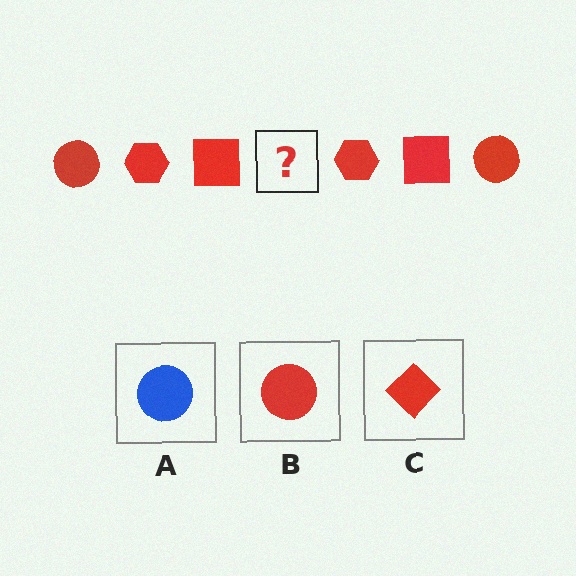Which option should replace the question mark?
Option B.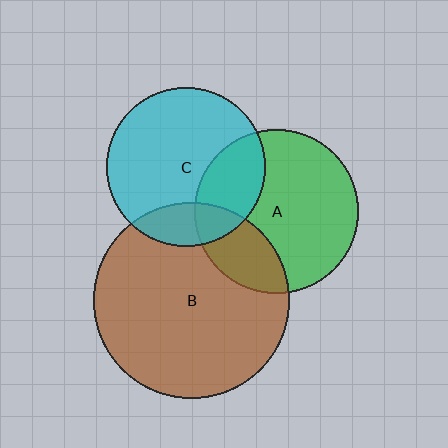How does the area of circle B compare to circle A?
Approximately 1.4 times.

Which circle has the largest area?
Circle B (brown).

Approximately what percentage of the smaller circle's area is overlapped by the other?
Approximately 20%.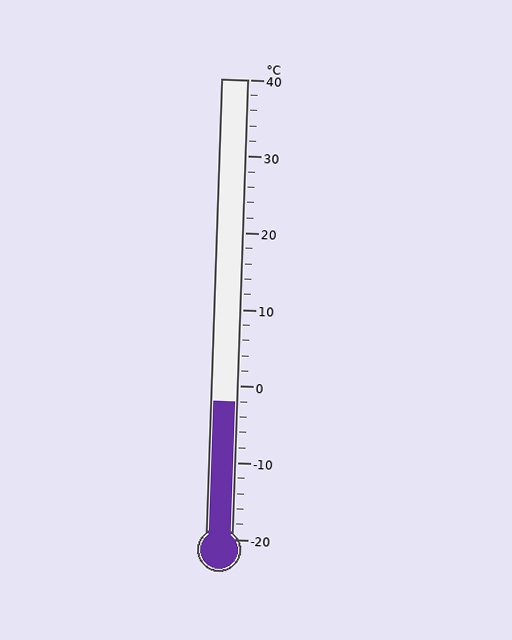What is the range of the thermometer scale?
The thermometer scale ranges from -20°C to 40°C.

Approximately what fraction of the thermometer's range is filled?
The thermometer is filled to approximately 30% of its range.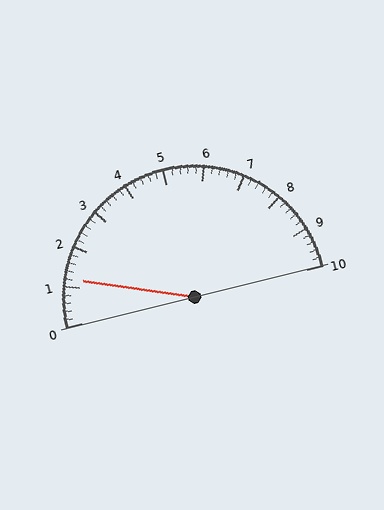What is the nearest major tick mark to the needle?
The nearest major tick mark is 1.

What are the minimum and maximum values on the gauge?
The gauge ranges from 0 to 10.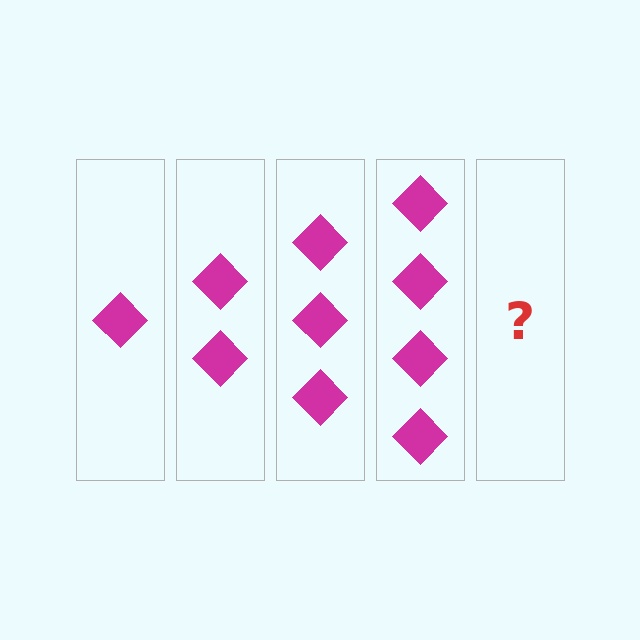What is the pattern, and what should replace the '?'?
The pattern is that each step adds one more diamond. The '?' should be 5 diamonds.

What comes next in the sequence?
The next element should be 5 diamonds.